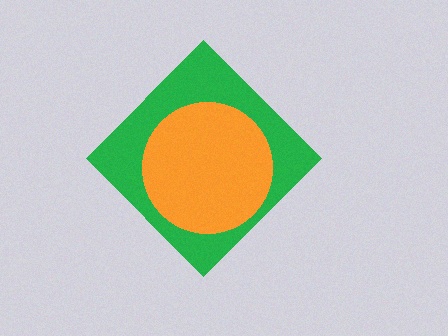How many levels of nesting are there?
2.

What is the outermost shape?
The green diamond.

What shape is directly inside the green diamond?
The orange circle.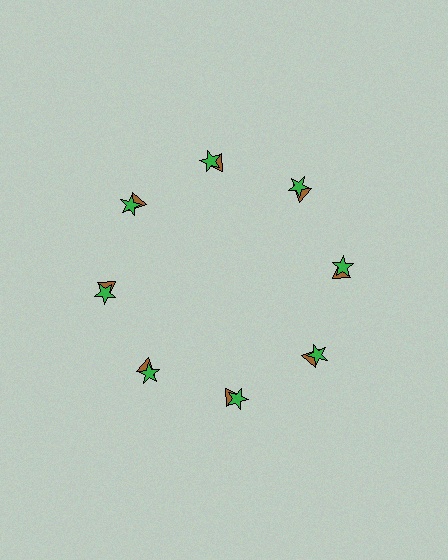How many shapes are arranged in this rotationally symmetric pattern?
There are 16 shapes, arranged in 8 groups of 2.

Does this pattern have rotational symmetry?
Yes, this pattern has 8-fold rotational symmetry. It looks the same after rotating 45 degrees around the center.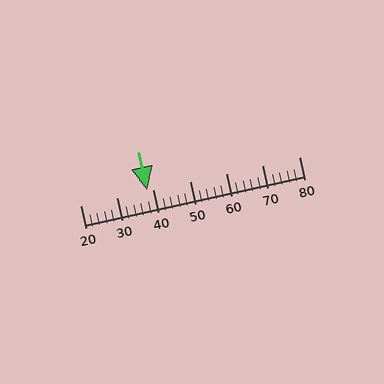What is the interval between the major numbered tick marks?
The major tick marks are spaced 10 units apart.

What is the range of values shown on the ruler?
The ruler shows values from 20 to 80.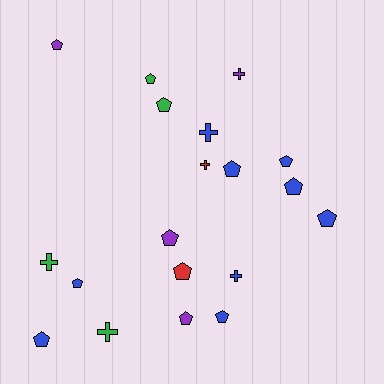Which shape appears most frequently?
Pentagon, with 13 objects.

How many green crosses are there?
There are 2 green crosses.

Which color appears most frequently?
Blue, with 9 objects.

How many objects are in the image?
There are 19 objects.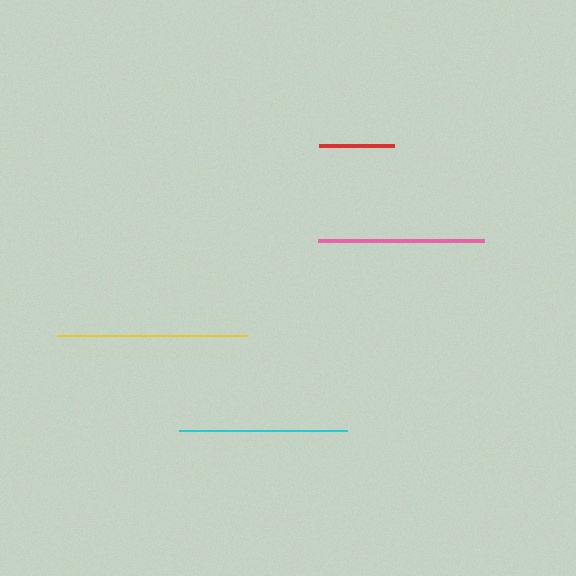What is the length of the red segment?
The red segment is approximately 75 pixels long.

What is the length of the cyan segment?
The cyan segment is approximately 168 pixels long.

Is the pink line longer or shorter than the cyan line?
The cyan line is longer than the pink line.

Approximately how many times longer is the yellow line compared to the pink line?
The yellow line is approximately 1.1 times the length of the pink line.